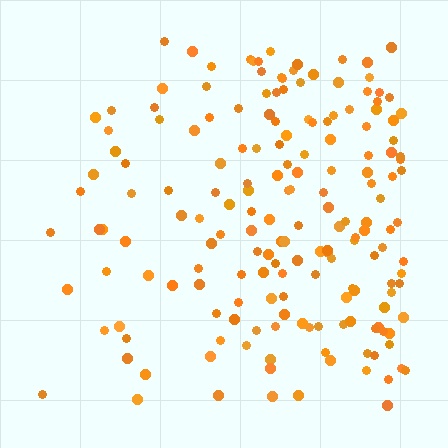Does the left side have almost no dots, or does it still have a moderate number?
Still a moderate number, just noticeably fewer than the right.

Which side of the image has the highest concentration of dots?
The right.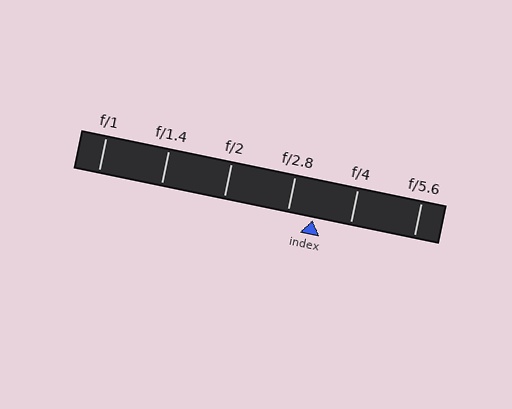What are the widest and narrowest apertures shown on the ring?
The widest aperture shown is f/1 and the narrowest is f/5.6.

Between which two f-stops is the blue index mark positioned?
The index mark is between f/2.8 and f/4.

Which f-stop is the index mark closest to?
The index mark is closest to f/2.8.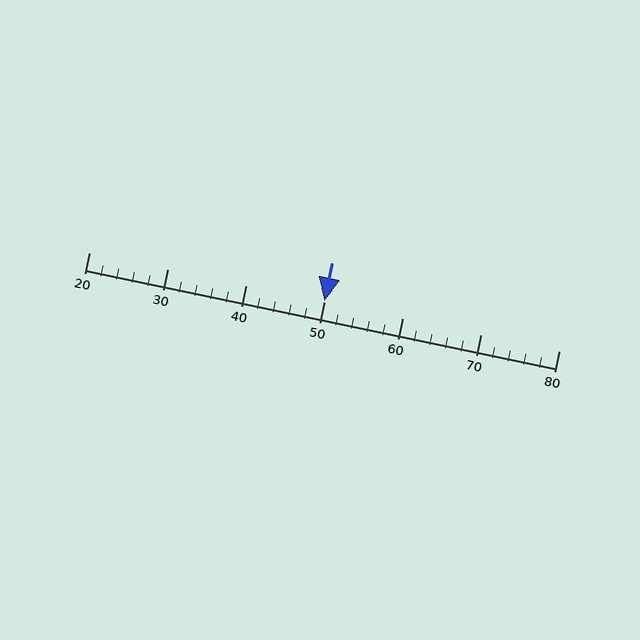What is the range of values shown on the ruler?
The ruler shows values from 20 to 80.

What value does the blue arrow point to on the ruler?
The blue arrow points to approximately 50.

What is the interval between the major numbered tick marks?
The major tick marks are spaced 10 units apart.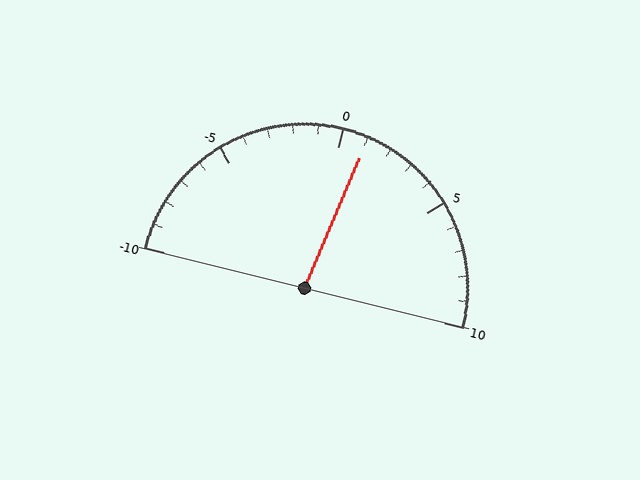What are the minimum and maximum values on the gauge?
The gauge ranges from -10 to 10.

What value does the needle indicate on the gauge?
The needle indicates approximately 1.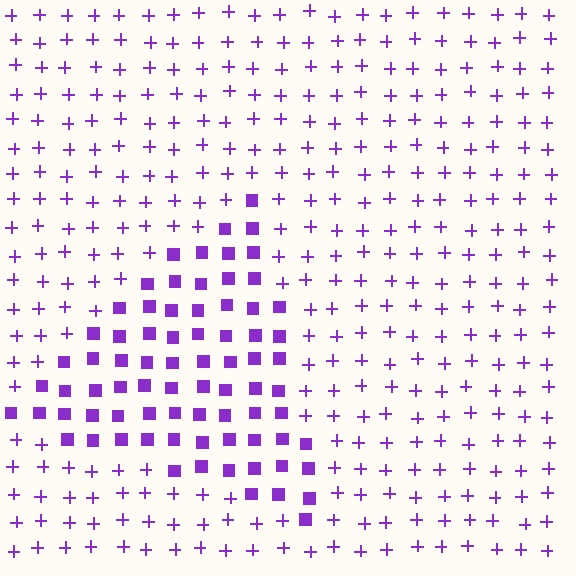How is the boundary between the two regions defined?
The boundary is defined by a change in element shape: squares inside vs. plus signs outside. All elements share the same color and spacing.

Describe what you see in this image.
The image is filled with small purple elements arranged in a uniform grid. A triangle-shaped region contains squares, while the surrounding area contains plus signs. The boundary is defined purely by the change in element shape.